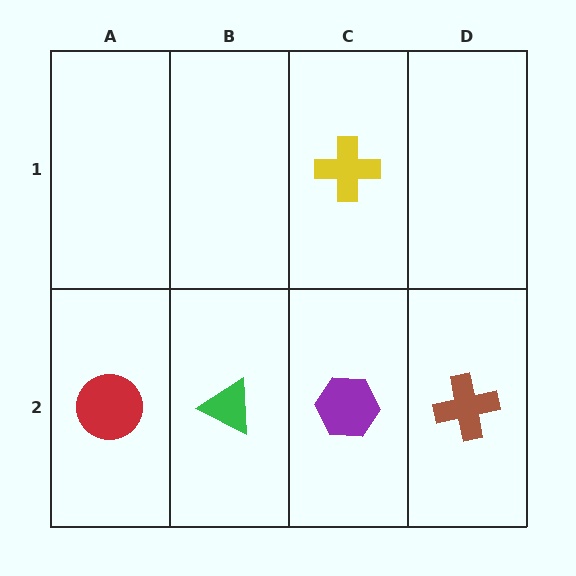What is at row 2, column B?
A green triangle.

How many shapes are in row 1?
1 shape.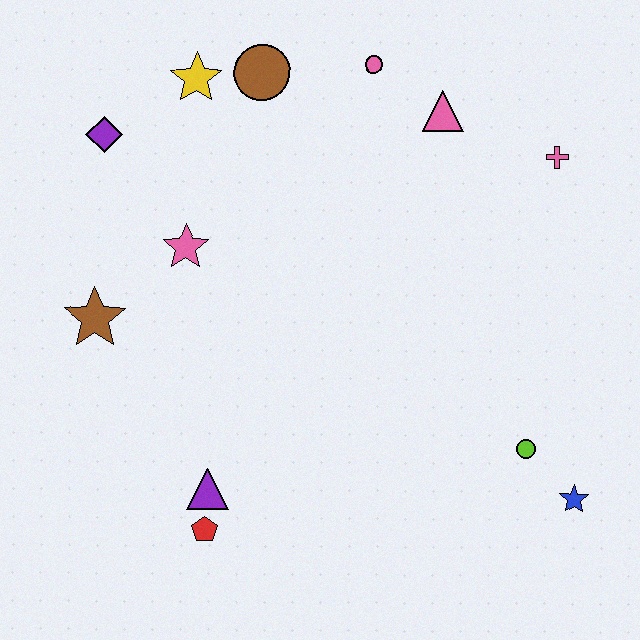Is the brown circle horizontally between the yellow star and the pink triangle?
Yes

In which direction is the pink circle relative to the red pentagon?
The pink circle is above the red pentagon.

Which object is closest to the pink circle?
The pink triangle is closest to the pink circle.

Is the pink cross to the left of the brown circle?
No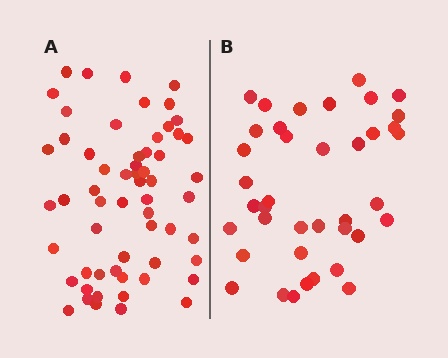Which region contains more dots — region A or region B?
Region A (the left region) has more dots.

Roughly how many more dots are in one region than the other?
Region A has approximately 20 more dots than region B.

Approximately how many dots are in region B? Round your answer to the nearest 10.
About 40 dots. (The exact count is 39, which rounds to 40.)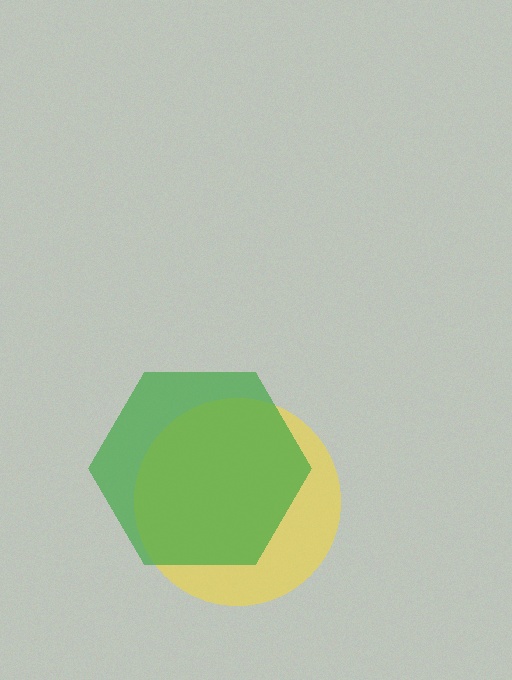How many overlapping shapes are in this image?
There are 2 overlapping shapes in the image.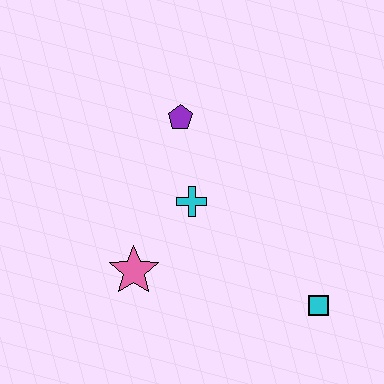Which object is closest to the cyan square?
The cyan cross is closest to the cyan square.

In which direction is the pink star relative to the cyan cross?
The pink star is below the cyan cross.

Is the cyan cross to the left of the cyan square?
Yes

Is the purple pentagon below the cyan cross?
No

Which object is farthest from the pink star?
The cyan square is farthest from the pink star.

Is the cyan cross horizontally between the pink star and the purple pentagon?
No